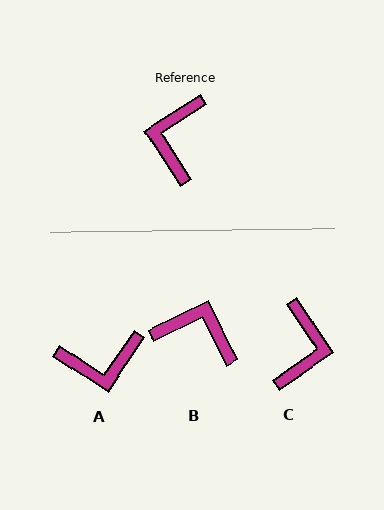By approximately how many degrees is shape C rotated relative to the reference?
Approximately 179 degrees clockwise.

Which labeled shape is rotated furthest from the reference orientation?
C, about 179 degrees away.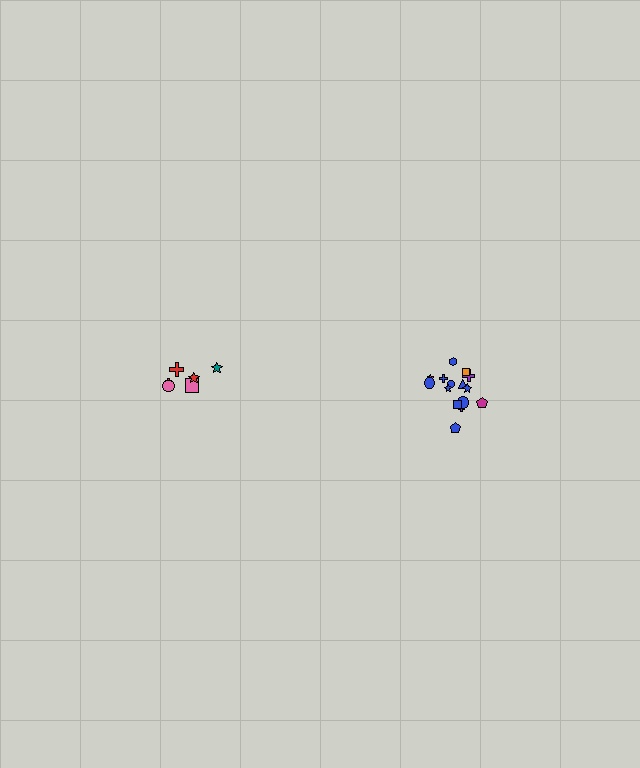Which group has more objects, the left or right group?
The right group.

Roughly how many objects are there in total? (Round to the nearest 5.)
Roughly 20 objects in total.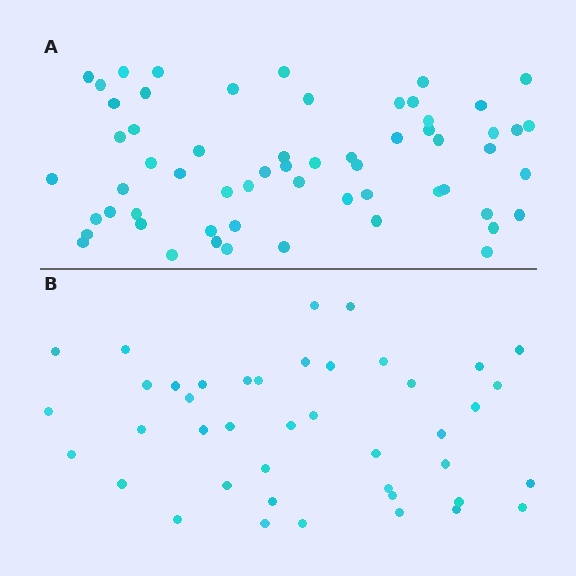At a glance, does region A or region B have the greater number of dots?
Region A (the top region) has more dots.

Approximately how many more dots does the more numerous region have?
Region A has approximately 20 more dots than region B.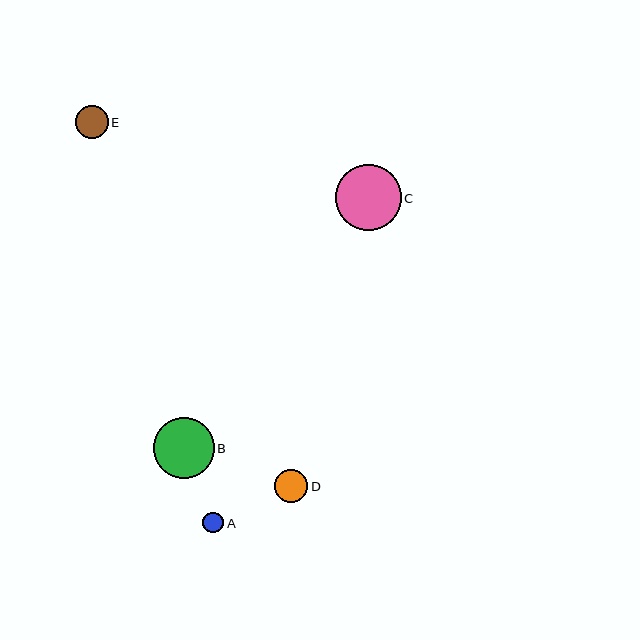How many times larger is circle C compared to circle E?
Circle C is approximately 2.0 times the size of circle E.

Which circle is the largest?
Circle C is the largest with a size of approximately 66 pixels.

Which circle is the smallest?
Circle A is the smallest with a size of approximately 21 pixels.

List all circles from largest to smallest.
From largest to smallest: C, B, E, D, A.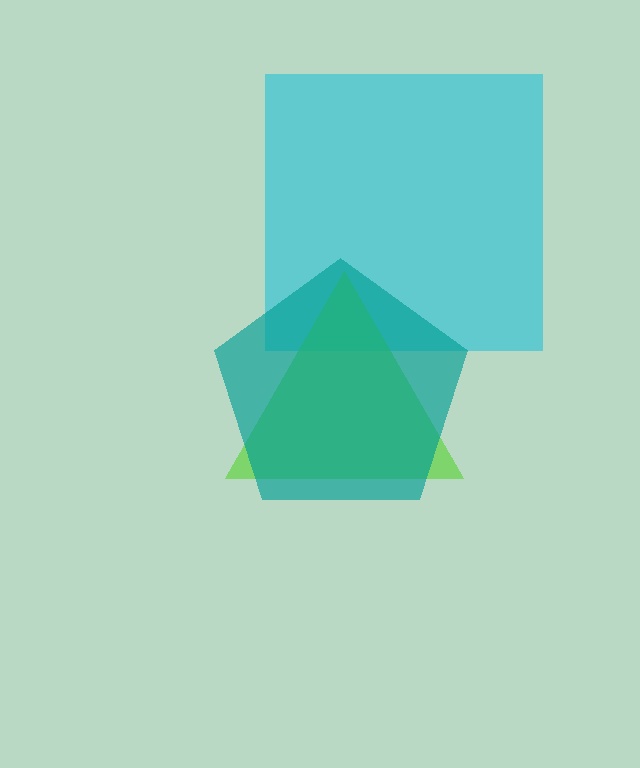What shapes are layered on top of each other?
The layered shapes are: a cyan square, a lime triangle, a teal pentagon.